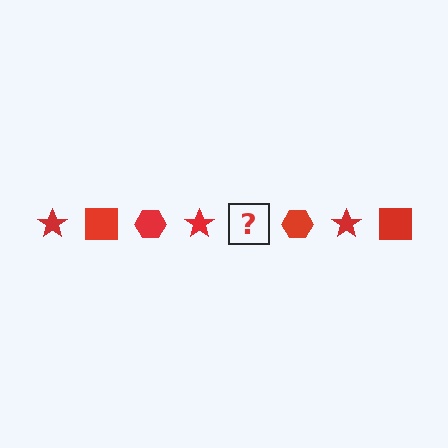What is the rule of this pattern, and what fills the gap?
The rule is that the pattern cycles through star, square, hexagon shapes in red. The gap should be filled with a red square.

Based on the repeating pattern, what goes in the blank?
The blank should be a red square.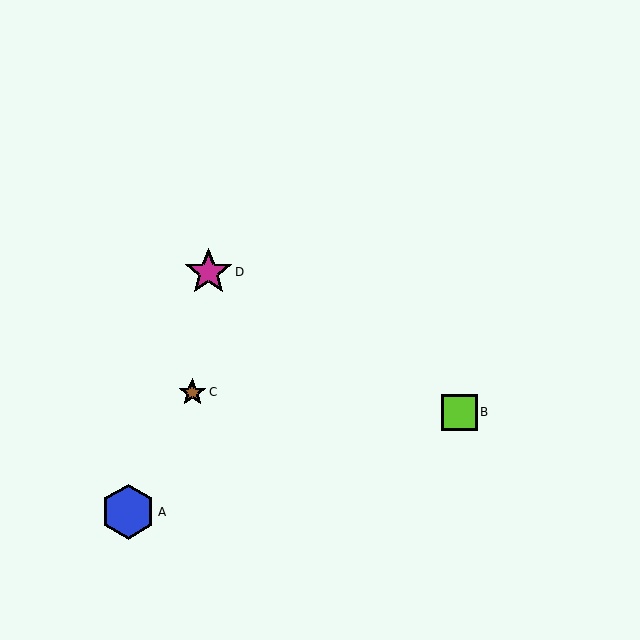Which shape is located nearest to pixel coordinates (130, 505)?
The blue hexagon (labeled A) at (128, 512) is nearest to that location.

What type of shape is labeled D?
Shape D is a magenta star.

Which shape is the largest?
The blue hexagon (labeled A) is the largest.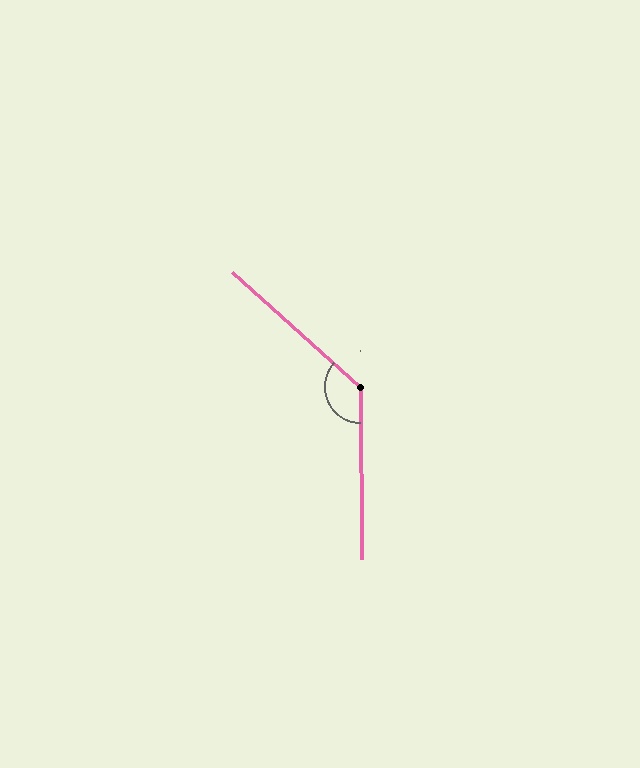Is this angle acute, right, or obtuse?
It is obtuse.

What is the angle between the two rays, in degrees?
Approximately 132 degrees.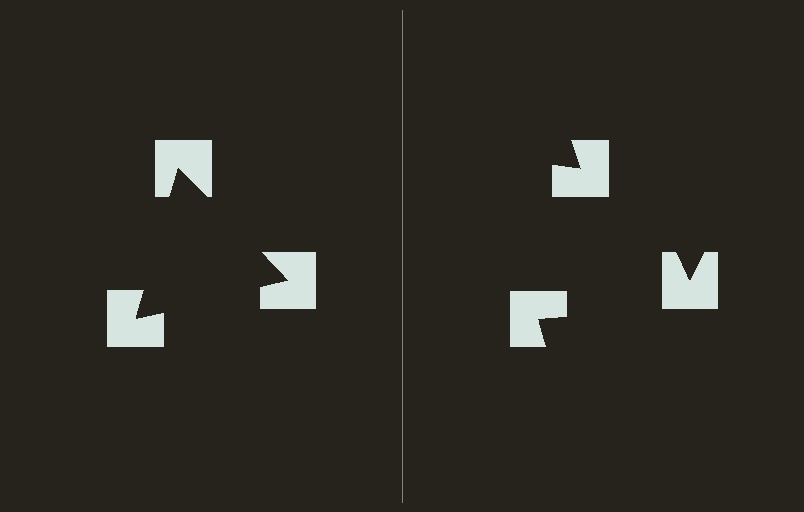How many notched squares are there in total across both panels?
6 — 3 on each side.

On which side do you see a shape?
An illusory triangle appears on the left side. On the right side the wedge cuts are rotated, so no coherent shape forms.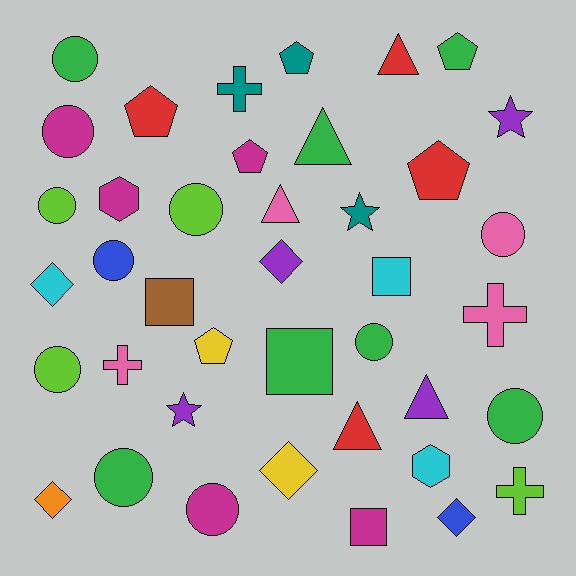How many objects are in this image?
There are 40 objects.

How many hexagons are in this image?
There are 2 hexagons.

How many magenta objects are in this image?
There are 5 magenta objects.